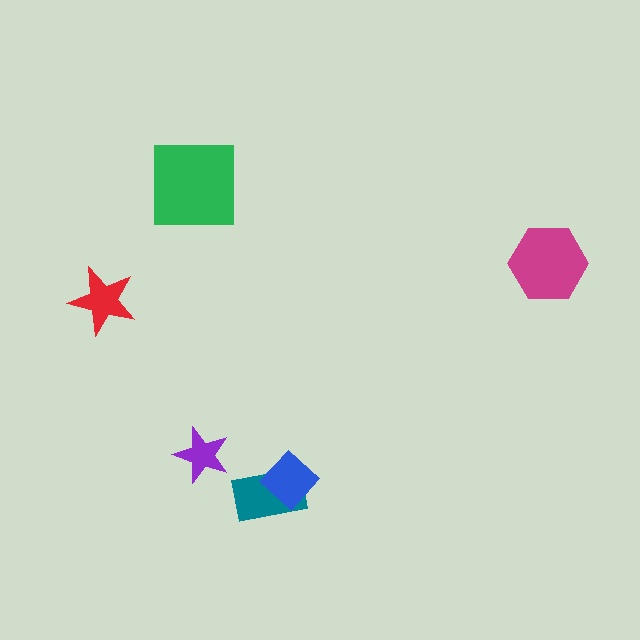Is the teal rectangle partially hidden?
Yes, it is partially covered by another shape.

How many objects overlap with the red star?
0 objects overlap with the red star.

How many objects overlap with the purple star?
0 objects overlap with the purple star.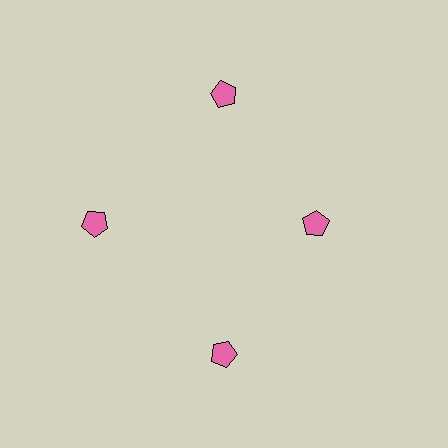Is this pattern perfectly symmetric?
No. The 4 pink pentagons are arranged in a ring, but one element near the 3 o'clock position is pulled inward toward the center, breaking the 4-fold rotational symmetry.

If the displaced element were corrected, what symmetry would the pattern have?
It would have 4-fold rotational symmetry — the pattern would map onto itself every 90 degrees.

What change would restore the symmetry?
The symmetry would be restored by moving it outward, back onto the ring so that all 4 pentagons sit at equal angles and equal distance from the center.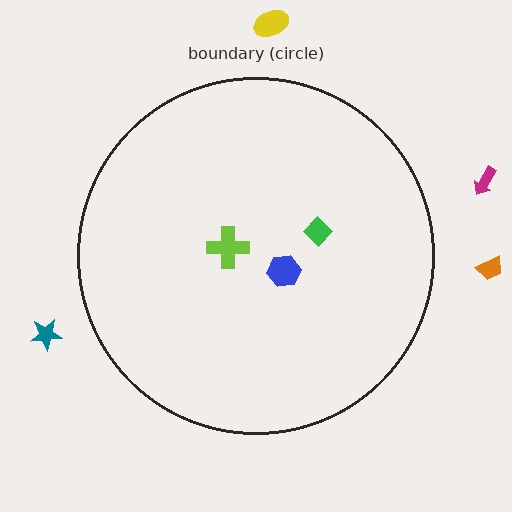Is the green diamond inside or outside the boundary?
Inside.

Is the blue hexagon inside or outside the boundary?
Inside.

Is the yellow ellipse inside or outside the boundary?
Outside.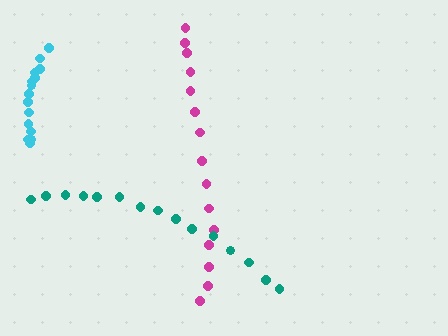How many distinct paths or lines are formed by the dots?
There are 3 distinct paths.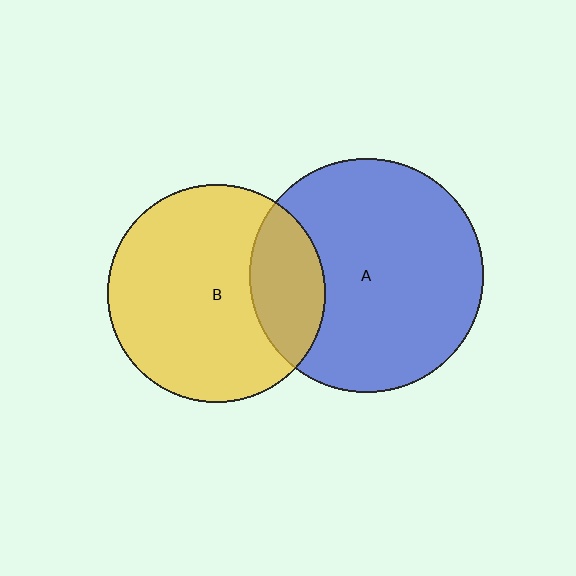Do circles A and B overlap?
Yes.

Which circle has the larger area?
Circle A (blue).